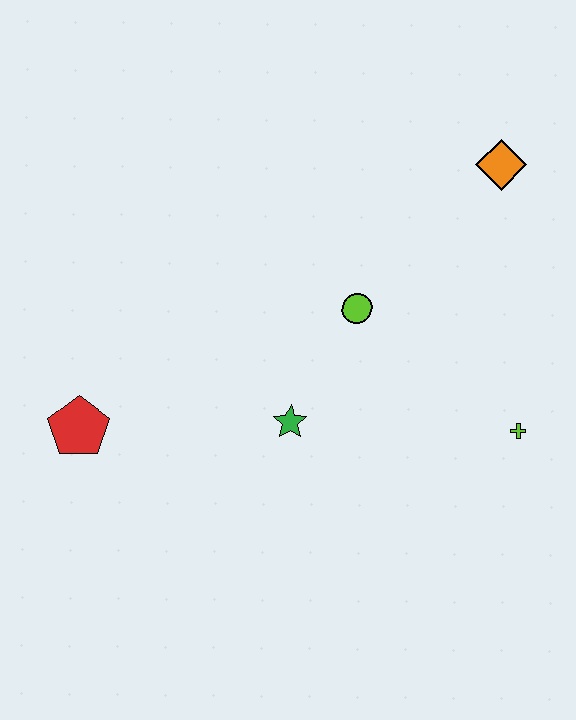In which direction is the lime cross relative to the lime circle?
The lime cross is to the right of the lime circle.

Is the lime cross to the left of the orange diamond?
No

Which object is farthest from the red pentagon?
The orange diamond is farthest from the red pentagon.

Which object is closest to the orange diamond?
The lime circle is closest to the orange diamond.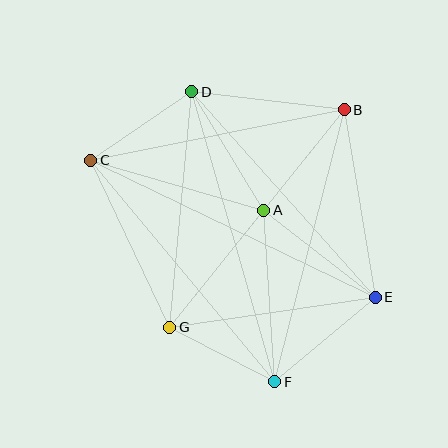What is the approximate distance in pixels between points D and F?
The distance between D and F is approximately 302 pixels.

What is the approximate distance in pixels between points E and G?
The distance between E and G is approximately 208 pixels.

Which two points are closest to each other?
Points F and G are closest to each other.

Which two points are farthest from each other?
Points C and E are farthest from each other.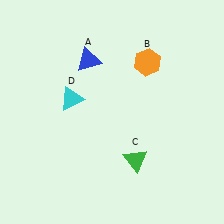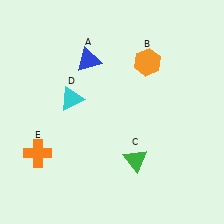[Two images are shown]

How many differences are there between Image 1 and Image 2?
There is 1 difference between the two images.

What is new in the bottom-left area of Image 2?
An orange cross (E) was added in the bottom-left area of Image 2.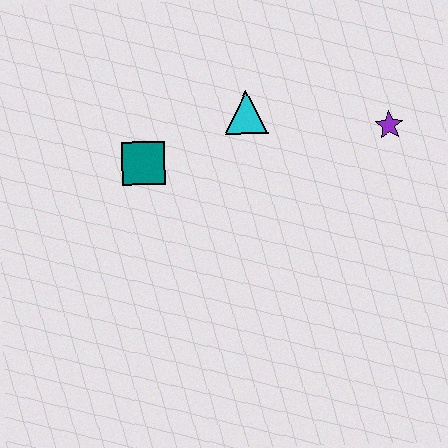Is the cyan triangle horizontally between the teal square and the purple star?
Yes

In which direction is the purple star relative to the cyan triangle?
The purple star is to the right of the cyan triangle.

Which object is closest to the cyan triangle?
The teal square is closest to the cyan triangle.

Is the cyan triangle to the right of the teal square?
Yes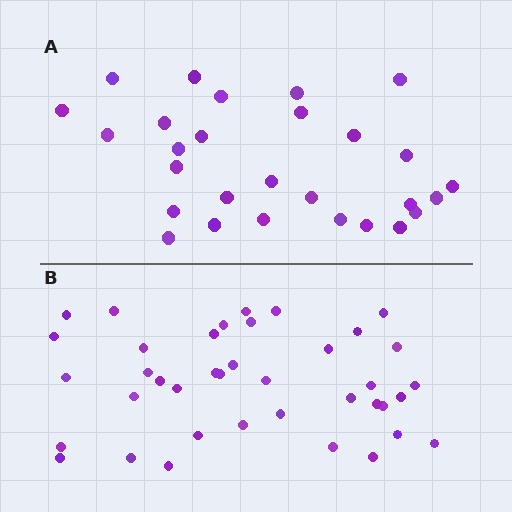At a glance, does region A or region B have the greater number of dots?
Region B (the bottom region) has more dots.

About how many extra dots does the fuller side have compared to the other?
Region B has roughly 12 or so more dots than region A.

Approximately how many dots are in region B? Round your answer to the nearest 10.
About 40 dots. (The exact count is 39, which rounds to 40.)